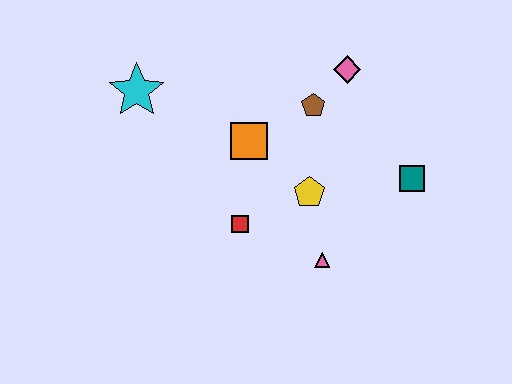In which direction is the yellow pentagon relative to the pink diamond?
The yellow pentagon is below the pink diamond.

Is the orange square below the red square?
No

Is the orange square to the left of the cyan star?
No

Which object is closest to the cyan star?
The orange square is closest to the cyan star.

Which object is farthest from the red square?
The pink diamond is farthest from the red square.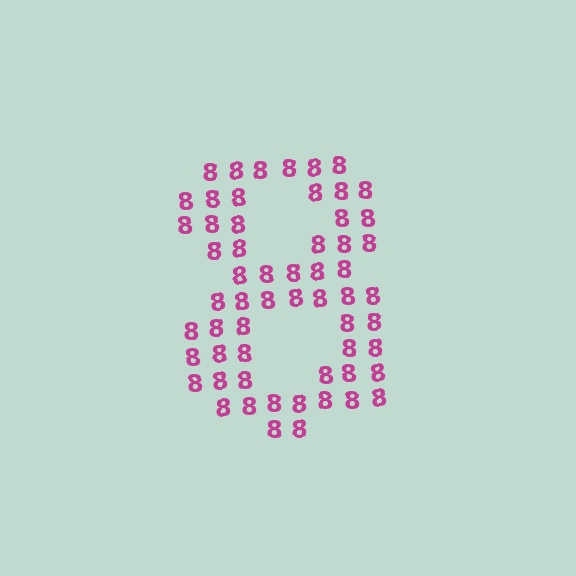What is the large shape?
The large shape is the digit 8.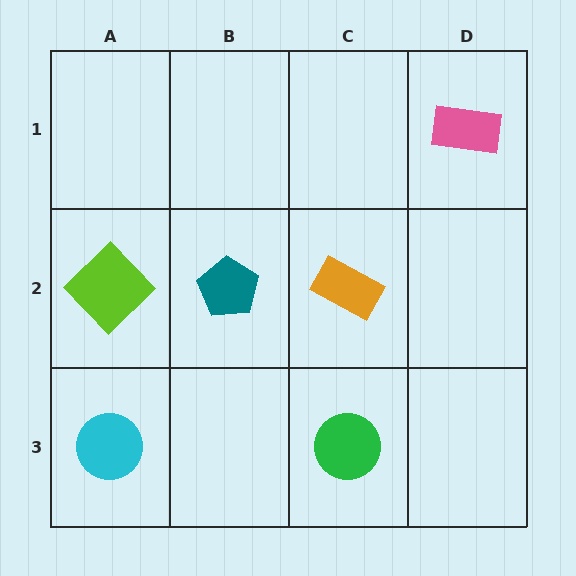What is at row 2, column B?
A teal pentagon.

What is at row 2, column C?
An orange rectangle.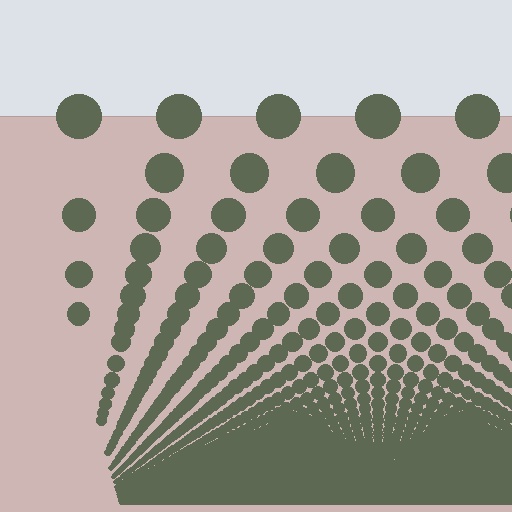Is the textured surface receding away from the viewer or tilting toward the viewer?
The surface appears to tilt toward the viewer. Texture elements get larger and sparser toward the top.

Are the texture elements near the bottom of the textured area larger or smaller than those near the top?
Smaller. The gradient is inverted — elements near the bottom are smaller and denser.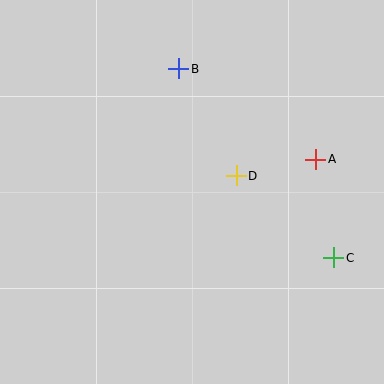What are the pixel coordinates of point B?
Point B is at (178, 69).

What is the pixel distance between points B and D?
The distance between B and D is 122 pixels.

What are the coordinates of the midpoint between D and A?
The midpoint between D and A is at (276, 167).